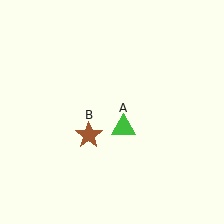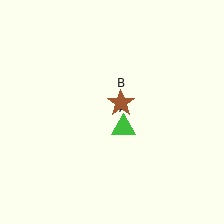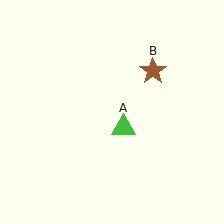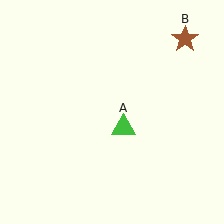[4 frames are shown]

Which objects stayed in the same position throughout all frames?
Green triangle (object A) remained stationary.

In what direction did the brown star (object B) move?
The brown star (object B) moved up and to the right.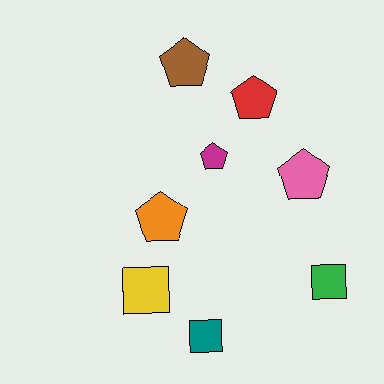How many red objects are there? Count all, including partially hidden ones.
There is 1 red object.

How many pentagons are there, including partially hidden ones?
There are 5 pentagons.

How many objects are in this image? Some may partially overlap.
There are 8 objects.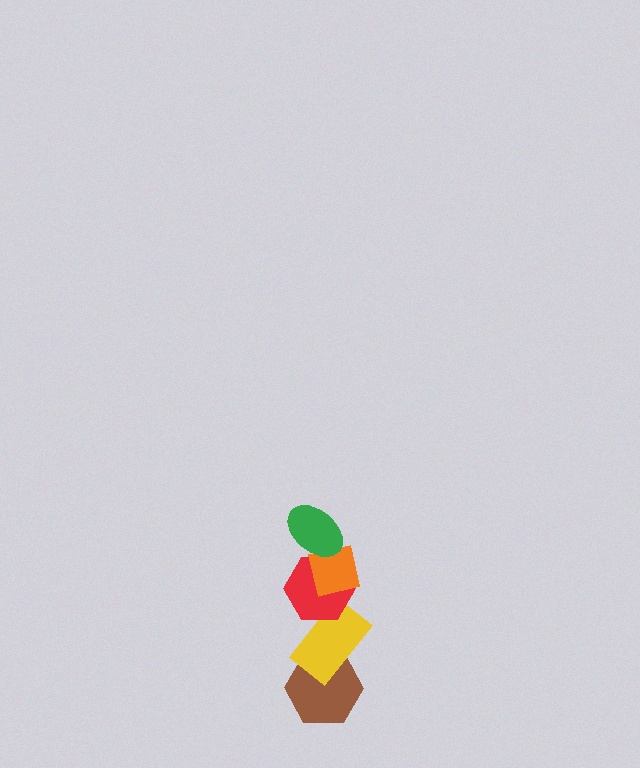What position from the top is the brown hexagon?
The brown hexagon is 5th from the top.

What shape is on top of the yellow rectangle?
The red hexagon is on top of the yellow rectangle.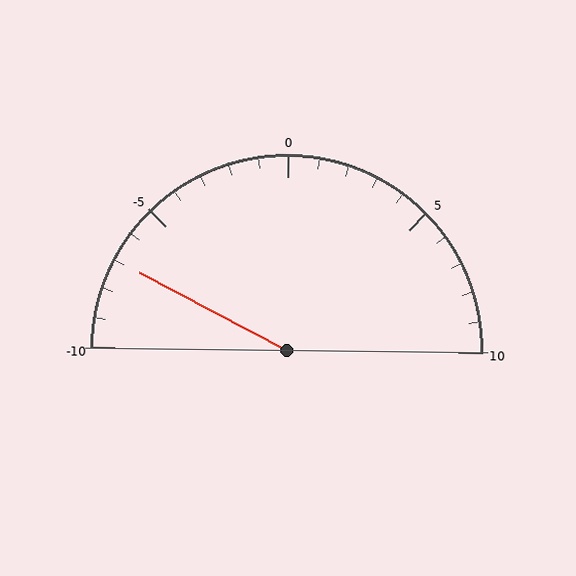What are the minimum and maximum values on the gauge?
The gauge ranges from -10 to 10.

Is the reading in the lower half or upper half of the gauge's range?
The reading is in the lower half of the range (-10 to 10).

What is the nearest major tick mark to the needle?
The nearest major tick mark is -5.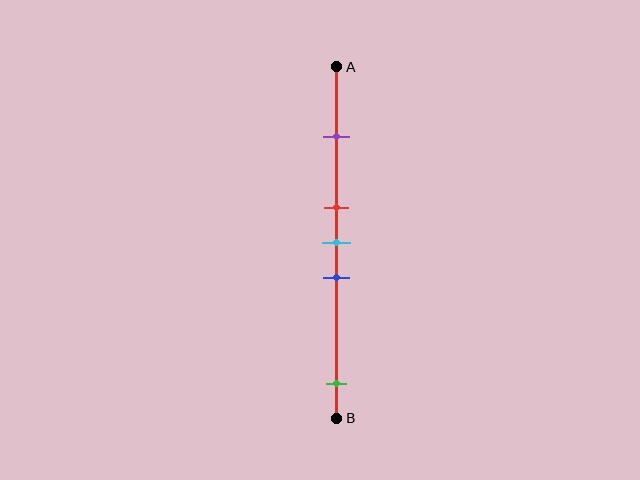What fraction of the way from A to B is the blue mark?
The blue mark is approximately 60% (0.6) of the way from A to B.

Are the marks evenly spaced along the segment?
No, the marks are not evenly spaced.